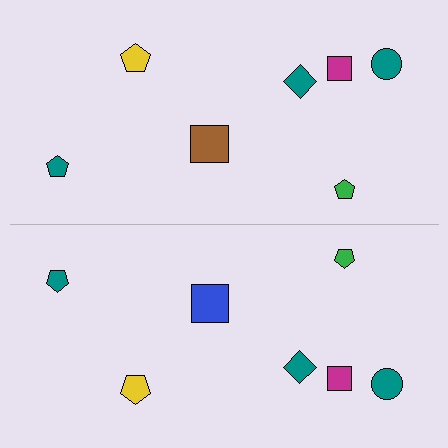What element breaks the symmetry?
The blue square on the bottom side breaks the symmetry — its mirror counterpart is brown.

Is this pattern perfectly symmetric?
No, the pattern is not perfectly symmetric. The blue square on the bottom side breaks the symmetry — its mirror counterpart is brown.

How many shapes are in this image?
There are 14 shapes in this image.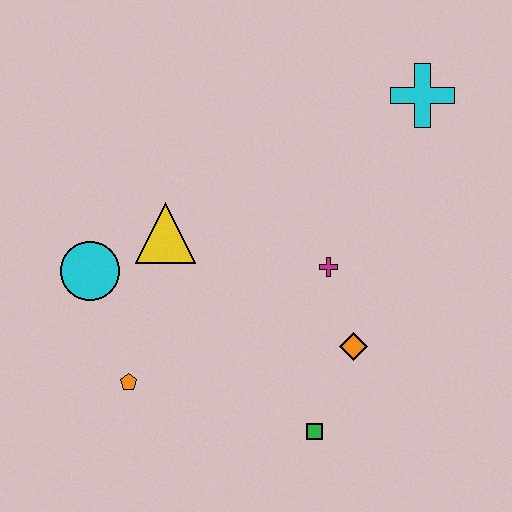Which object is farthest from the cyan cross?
The orange pentagon is farthest from the cyan cross.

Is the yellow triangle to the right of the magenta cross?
No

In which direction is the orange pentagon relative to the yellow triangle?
The orange pentagon is below the yellow triangle.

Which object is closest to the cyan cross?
The magenta cross is closest to the cyan cross.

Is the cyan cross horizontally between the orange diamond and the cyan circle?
No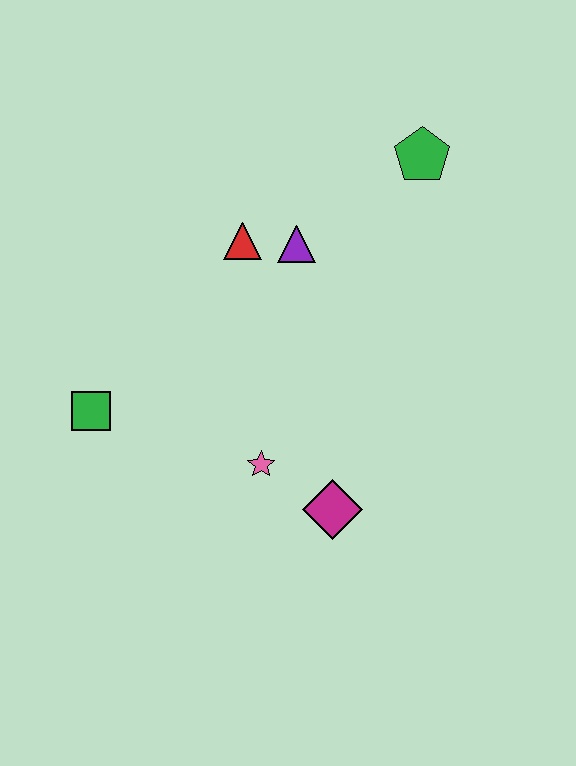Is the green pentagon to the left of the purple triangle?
No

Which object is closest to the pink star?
The magenta diamond is closest to the pink star.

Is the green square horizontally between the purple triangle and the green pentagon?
No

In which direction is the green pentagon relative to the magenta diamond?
The green pentagon is above the magenta diamond.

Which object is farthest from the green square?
The green pentagon is farthest from the green square.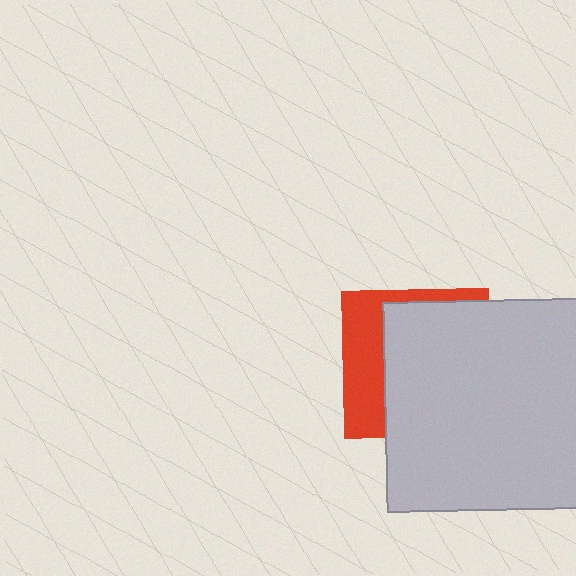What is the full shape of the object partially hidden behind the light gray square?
The partially hidden object is a red square.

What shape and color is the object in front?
The object in front is a light gray square.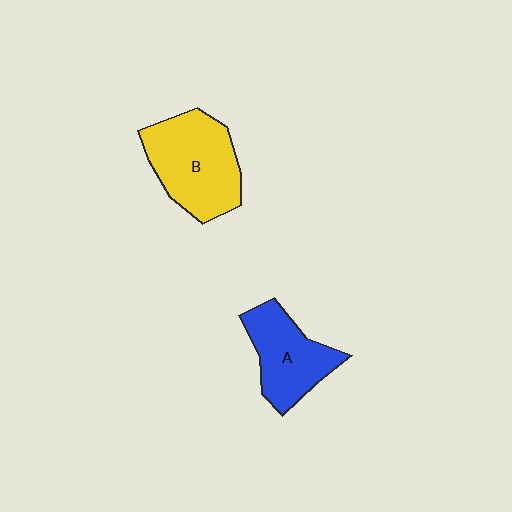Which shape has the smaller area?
Shape A (blue).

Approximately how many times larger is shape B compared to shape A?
Approximately 1.3 times.